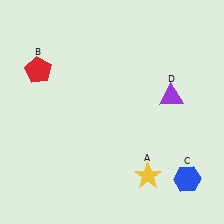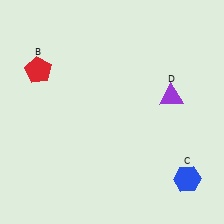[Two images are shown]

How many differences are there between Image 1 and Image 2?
There is 1 difference between the two images.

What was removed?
The yellow star (A) was removed in Image 2.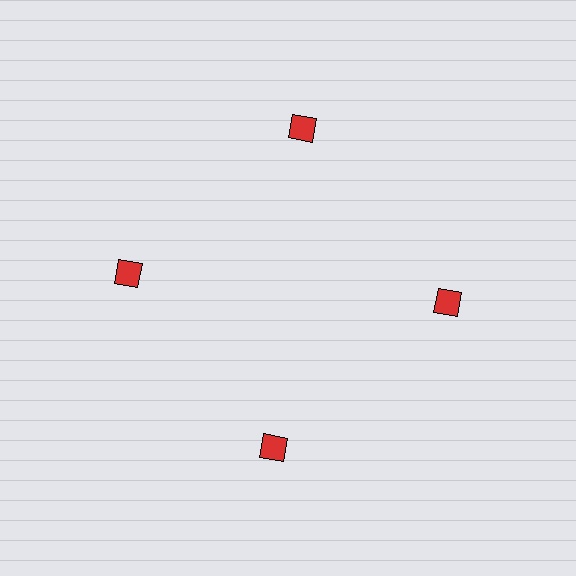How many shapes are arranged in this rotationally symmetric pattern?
There are 4 shapes, arranged in 4 groups of 1.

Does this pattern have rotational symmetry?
Yes, this pattern has 4-fold rotational symmetry. It looks the same after rotating 90 degrees around the center.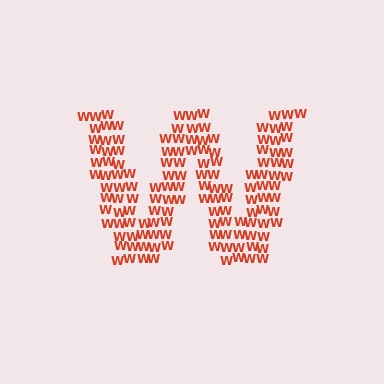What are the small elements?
The small elements are letter W's.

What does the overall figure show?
The overall figure shows the letter W.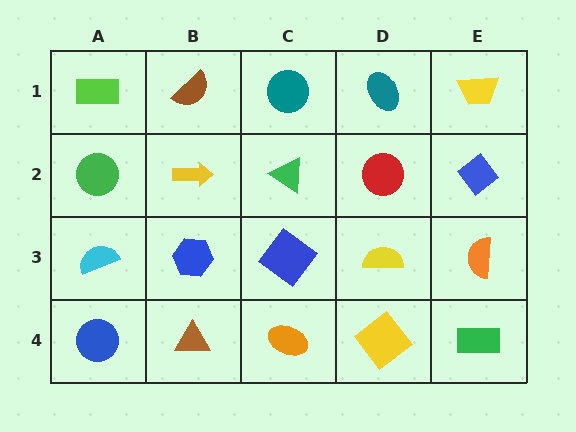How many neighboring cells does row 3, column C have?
4.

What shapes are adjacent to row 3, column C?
A green triangle (row 2, column C), an orange ellipse (row 4, column C), a blue hexagon (row 3, column B), a yellow semicircle (row 3, column D).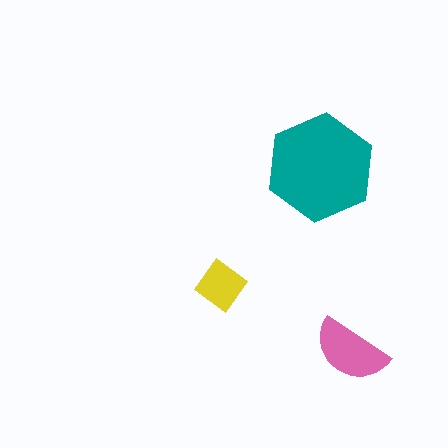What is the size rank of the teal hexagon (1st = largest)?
1st.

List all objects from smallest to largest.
The yellow diamond, the pink semicircle, the teal hexagon.